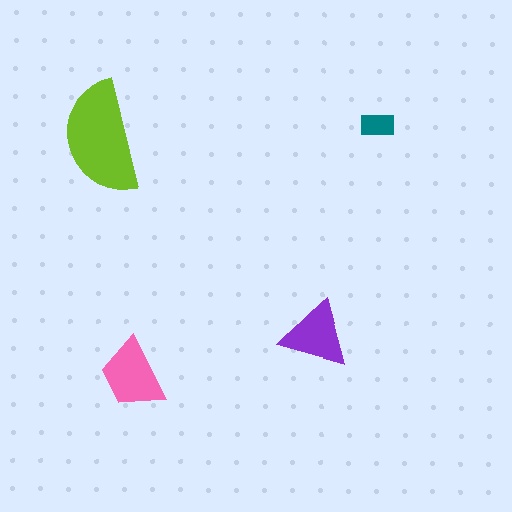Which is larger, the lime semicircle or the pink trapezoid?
The lime semicircle.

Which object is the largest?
The lime semicircle.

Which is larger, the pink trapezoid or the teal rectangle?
The pink trapezoid.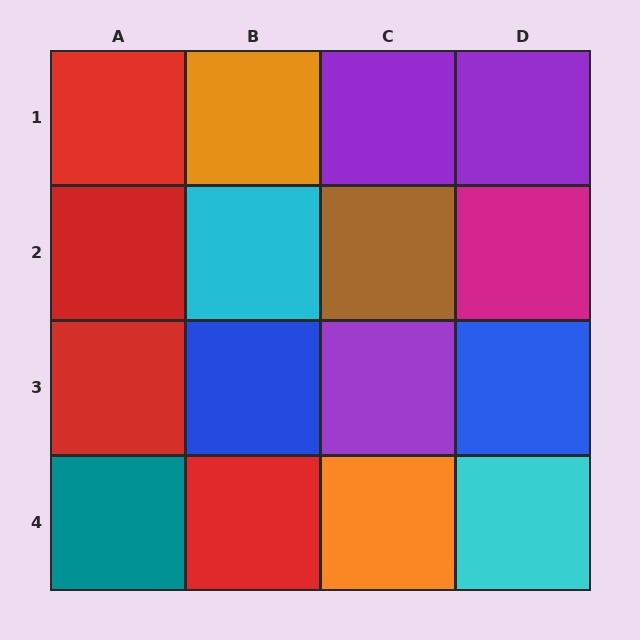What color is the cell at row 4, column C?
Orange.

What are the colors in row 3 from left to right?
Red, blue, purple, blue.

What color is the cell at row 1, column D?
Purple.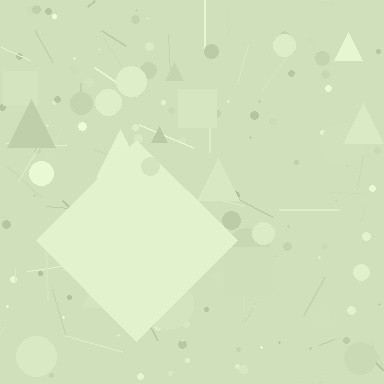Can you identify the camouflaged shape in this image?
The camouflaged shape is a diamond.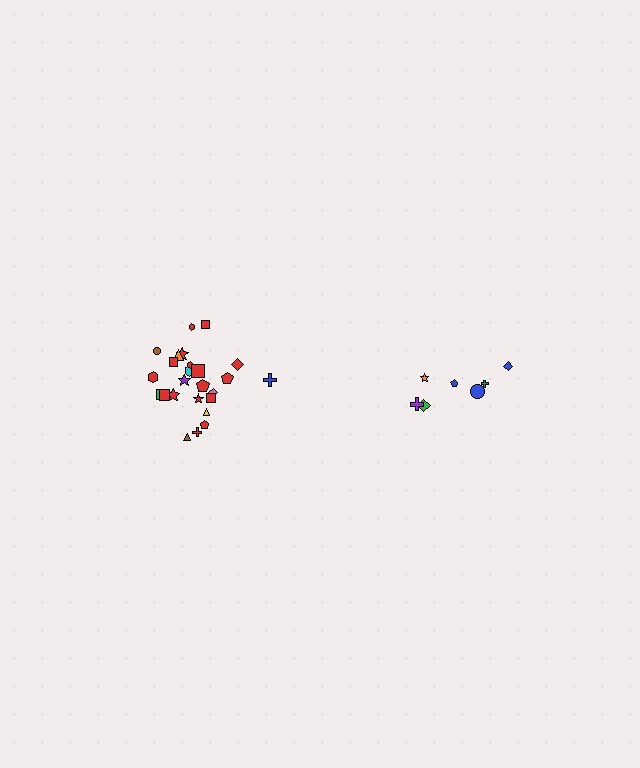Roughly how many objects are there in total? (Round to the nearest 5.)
Roughly 30 objects in total.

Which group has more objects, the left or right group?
The left group.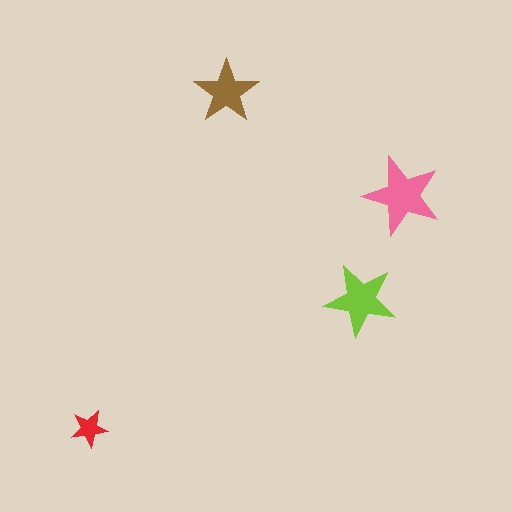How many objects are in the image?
There are 4 objects in the image.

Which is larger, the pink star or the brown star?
The pink one.